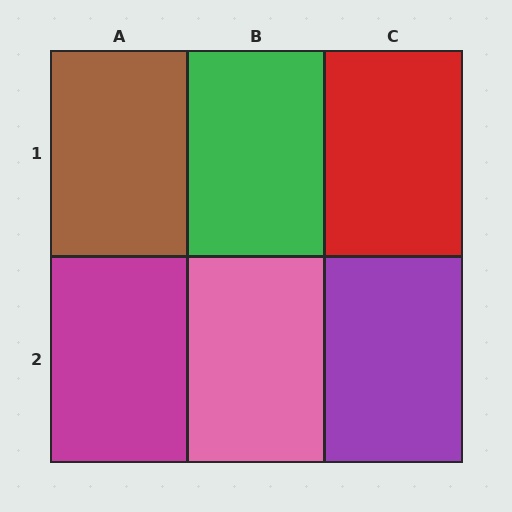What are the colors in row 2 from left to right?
Magenta, pink, purple.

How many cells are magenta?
1 cell is magenta.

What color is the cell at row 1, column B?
Green.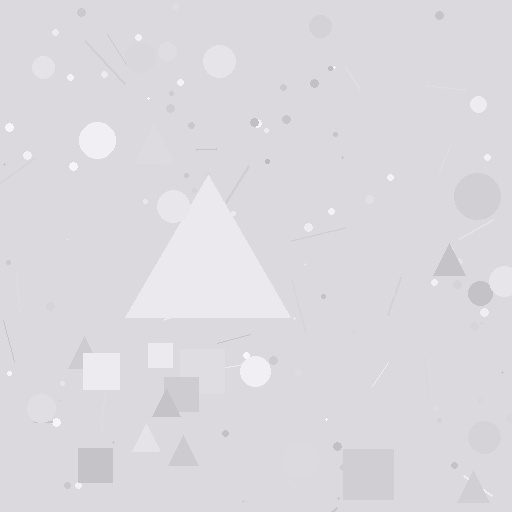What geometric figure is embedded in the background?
A triangle is embedded in the background.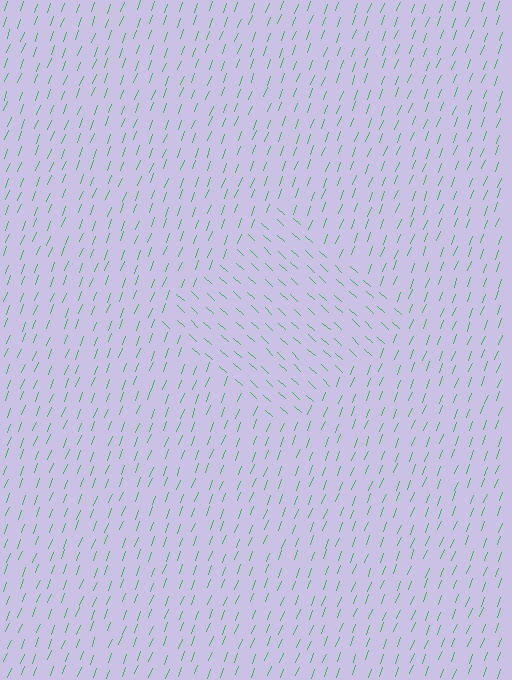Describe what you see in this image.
The image is filled with small green line segments. A diamond region in the image has lines oriented differently from the surrounding lines, creating a visible texture boundary.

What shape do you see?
I see a diamond.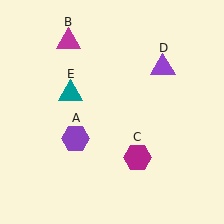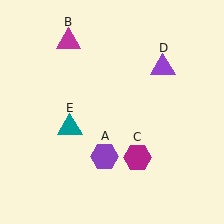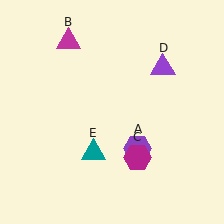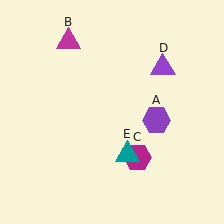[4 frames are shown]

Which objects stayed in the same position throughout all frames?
Magenta triangle (object B) and magenta hexagon (object C) and purple triangle (object D) remained stationary.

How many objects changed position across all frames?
2 objects changed position: purple hexagon (object A), teal triangle (object E).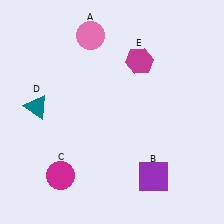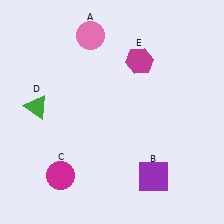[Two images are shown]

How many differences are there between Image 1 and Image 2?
There is 1 difference between the two images.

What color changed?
The triangle (D) changed from teal in Image 1 to green in Image 2.